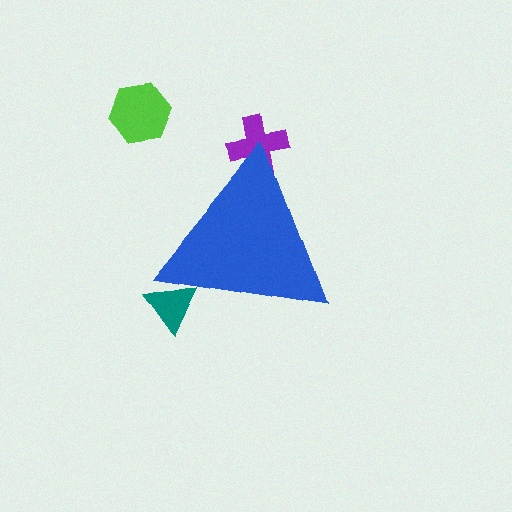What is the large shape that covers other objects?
A blue triangle.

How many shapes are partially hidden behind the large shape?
2 shapes are partially hidden.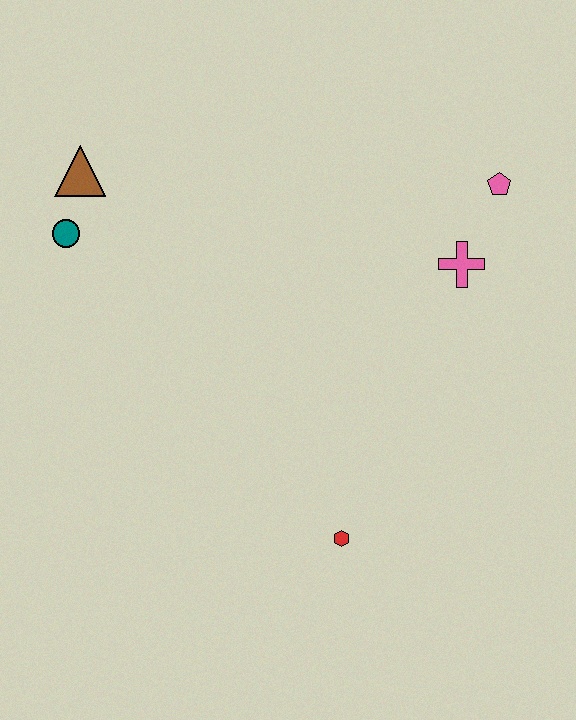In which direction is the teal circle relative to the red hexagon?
The teal circle is above the red hexagon.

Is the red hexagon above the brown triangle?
No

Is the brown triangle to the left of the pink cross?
Yes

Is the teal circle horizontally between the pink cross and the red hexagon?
No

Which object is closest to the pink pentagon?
The pink cross is closest to the pink pentagon.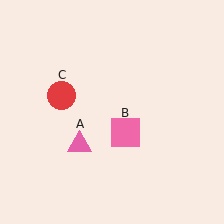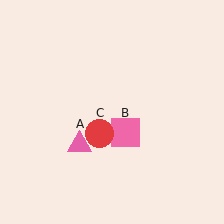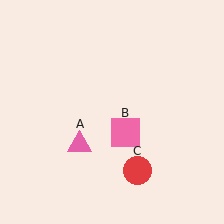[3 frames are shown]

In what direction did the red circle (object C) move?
The red circle (object C) moved down and to the right.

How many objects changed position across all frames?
1 object changed position: red circle (object C).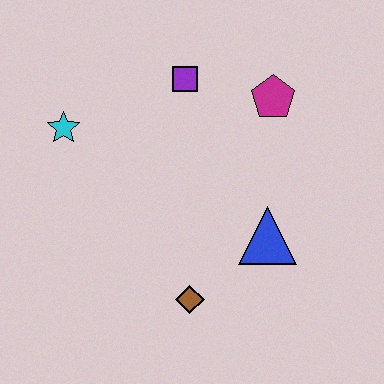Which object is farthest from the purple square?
The brown diamond is farthest from the purple square.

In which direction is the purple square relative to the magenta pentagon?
The purple square is to the left of the magenta pentagon.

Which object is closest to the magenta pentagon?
The purple square is closest to the magenta pentagon.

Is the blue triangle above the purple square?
No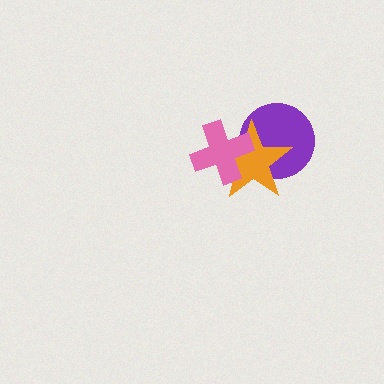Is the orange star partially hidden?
Yes, it is partially covered by another shape.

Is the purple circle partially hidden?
Yes, it is partially covered by another shape.